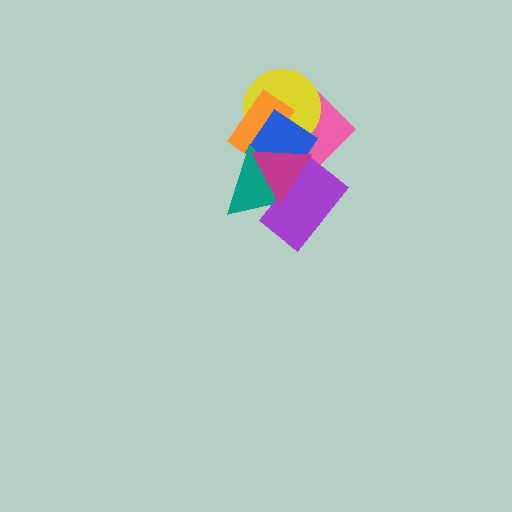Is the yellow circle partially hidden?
Yes, it is partially covered by another shape.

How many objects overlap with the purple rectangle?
4 objects overlap with the purple rectangle.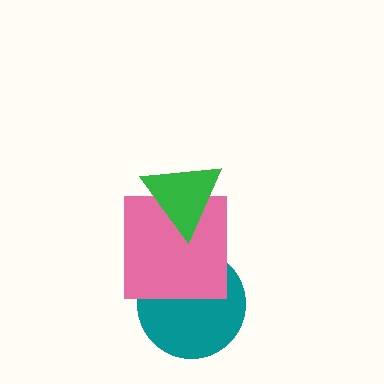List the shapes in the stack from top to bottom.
From top to bottom: the green triangle, the pink square, the teal circle.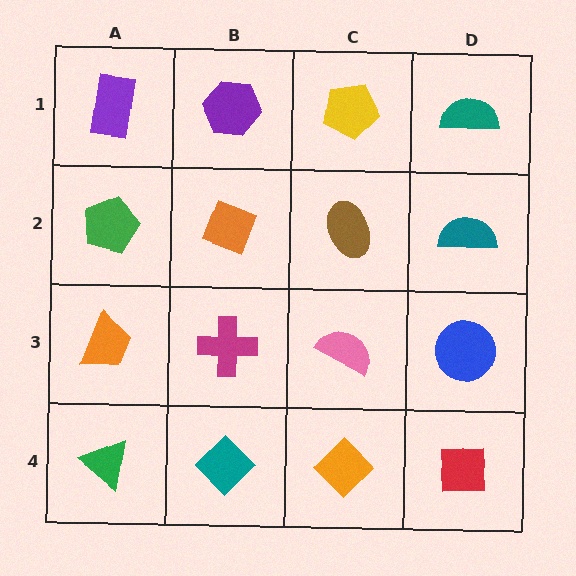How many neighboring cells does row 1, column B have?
3.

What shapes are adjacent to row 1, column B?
An orange diamond (row 2, column B), a purple rectangle (row 1, column A), a yellow pentagon (row 1, column C).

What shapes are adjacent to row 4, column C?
A pink semicircle (row 3, column C), a teal diamond (row 4, column B), a red square (row 4, column D).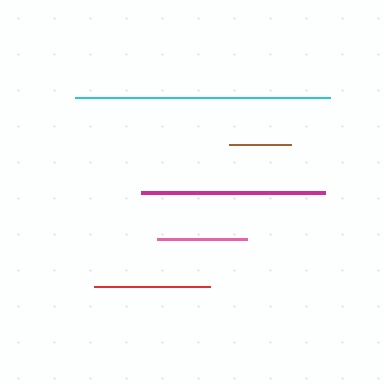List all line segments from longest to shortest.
From longest to shortest: cyan, magenta, red, pink, brown.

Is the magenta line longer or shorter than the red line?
The magenta line is longer than the red line.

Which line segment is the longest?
The cyan line is the longest at approximately 255 pixels.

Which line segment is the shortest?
The brown line is the shortest at approximately 63 pixels.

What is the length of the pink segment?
The pink segment is approximately 90 pixels long.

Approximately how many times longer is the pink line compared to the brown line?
The pink line is approximately 1.4 times the length of the brown line.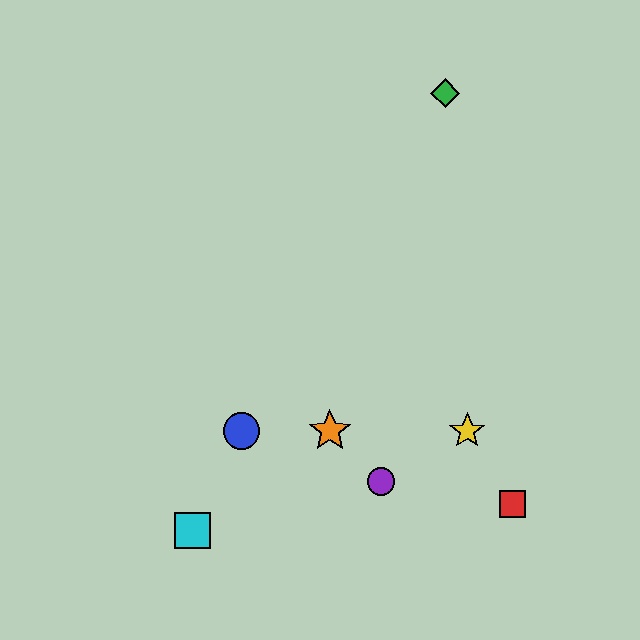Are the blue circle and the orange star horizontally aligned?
Yes, both are at y≈431.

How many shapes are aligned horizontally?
3 shapes (the blue circle, the yellow star, the orange star) are aligned horizontally.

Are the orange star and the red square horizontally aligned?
No, the orange star is at y≈431 and the red square is at y≈504.